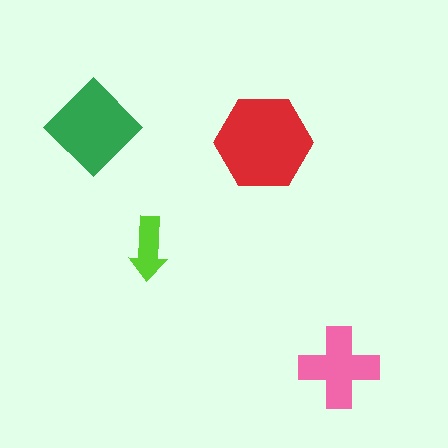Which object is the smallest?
The lime arrow.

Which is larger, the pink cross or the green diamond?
The green diamond.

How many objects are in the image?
There are 4 objects in the image.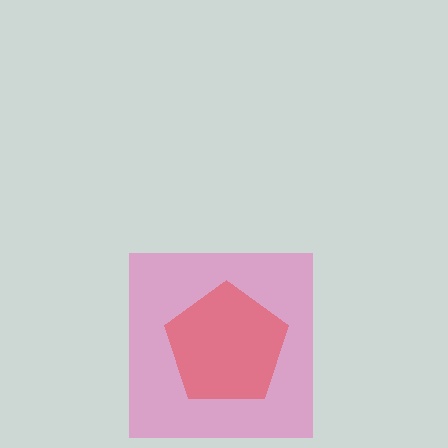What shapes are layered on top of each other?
The layered shapes are: a pink square, a red pentagon.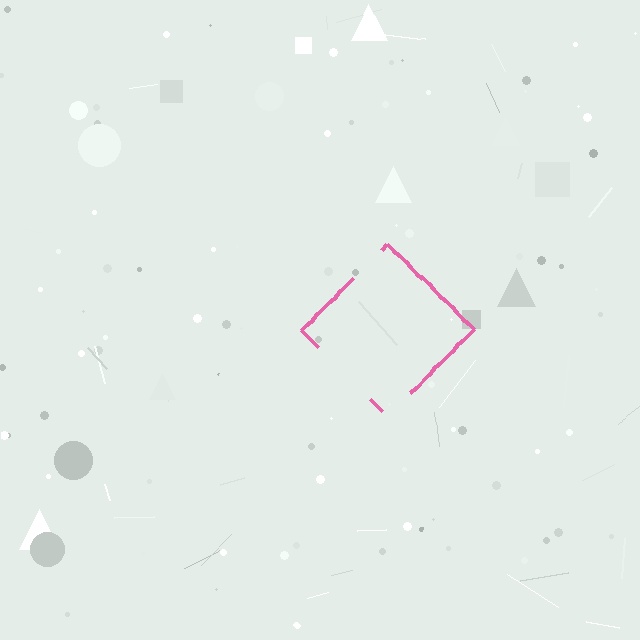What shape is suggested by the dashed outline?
The dashed outline suggests a diamond.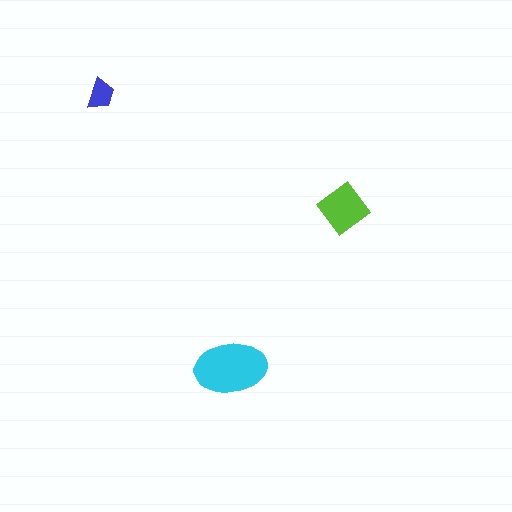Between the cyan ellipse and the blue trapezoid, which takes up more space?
The cyan ellipse.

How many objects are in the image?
There are 3 objects in the image.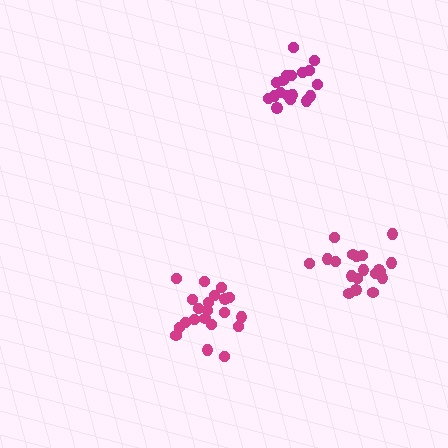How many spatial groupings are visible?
There are 3 spatial groupings.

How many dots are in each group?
Group 1: 21 dots, Group 2: 18 dots, Group 3: 19 dots (58 total).